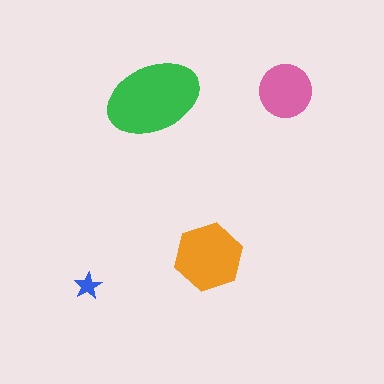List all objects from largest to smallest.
The green ellipse, the orange hexagon, the pink circle, the blue star.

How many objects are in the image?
There are 4 objects in the image.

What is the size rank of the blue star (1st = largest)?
4th.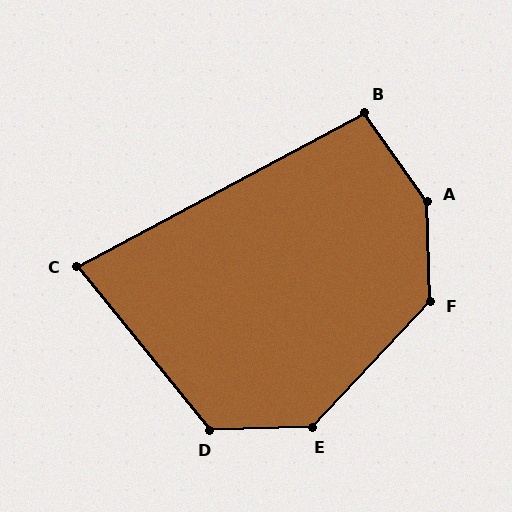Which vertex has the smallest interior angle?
C, at approximately 79 degrees.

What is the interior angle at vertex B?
Approximately 97 degrees (obtuse).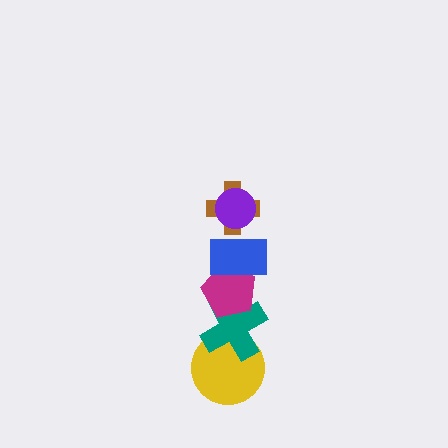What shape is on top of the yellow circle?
The teal cross is on top of the yellow circle.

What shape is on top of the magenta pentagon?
The blue rectangle is on top of the magenta pentagon.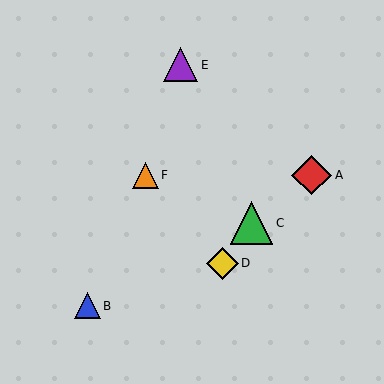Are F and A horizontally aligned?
Yes, both are at y≈175.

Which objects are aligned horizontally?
Objects A, F are aligned horizontally.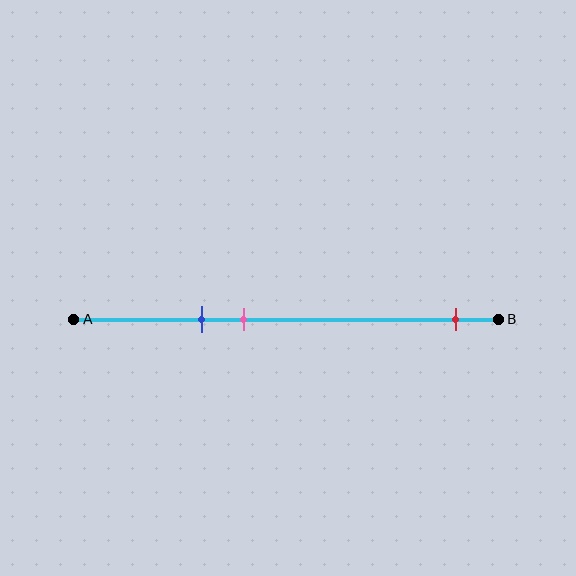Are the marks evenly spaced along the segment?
No, the marks are not evenly spaced.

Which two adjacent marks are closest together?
The blue and pink marks are the closest adjacent pair.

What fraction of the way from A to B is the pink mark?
The pink mark is approximately 40% (0.4) of the way from A to B.